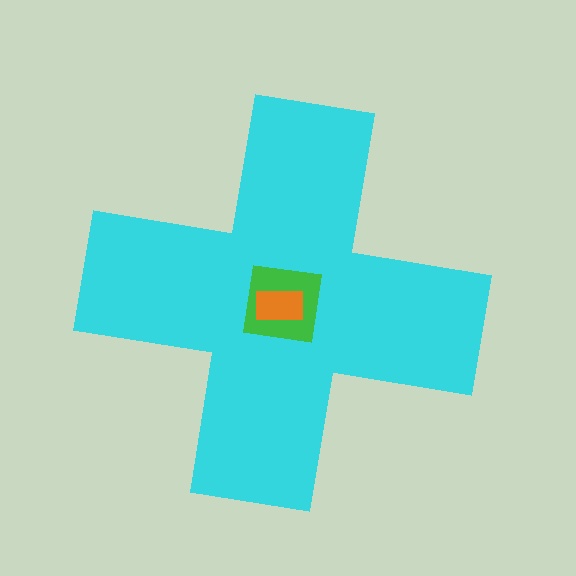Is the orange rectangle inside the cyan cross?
Yes.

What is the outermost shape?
The cyan cross.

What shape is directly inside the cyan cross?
The green square.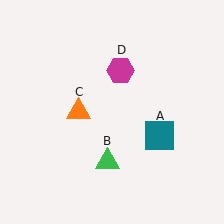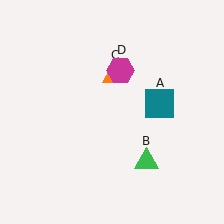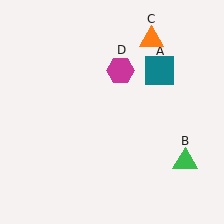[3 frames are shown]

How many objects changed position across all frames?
3 objects changed position: teal square (object A), green triangle (object B), orange triangle (object C).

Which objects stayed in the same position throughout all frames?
Magenta hexagon (object D) remained stationary.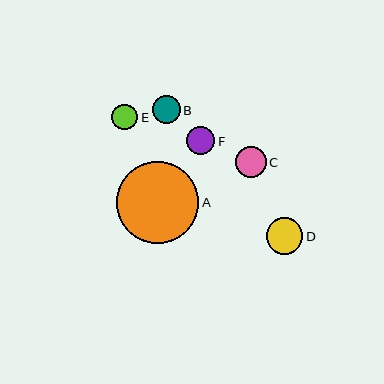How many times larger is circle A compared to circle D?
Circle A is approximately 2.2 times the size of circle D.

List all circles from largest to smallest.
From largest to smallest: A, D, C, F, B, E.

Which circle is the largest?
Circle A is the largest with a size of approximately 82 pixels.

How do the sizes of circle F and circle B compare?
Circle F and circle B are approximately the same size.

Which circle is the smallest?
Circle E is the smallest with a size of approximately 26 pixels.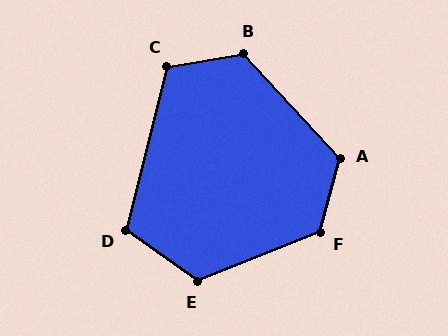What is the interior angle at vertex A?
Approximately 123 degrees (obtuse).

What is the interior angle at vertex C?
Approximately 114 degrees (obtuse).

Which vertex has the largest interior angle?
F, at approximately 126 degrees.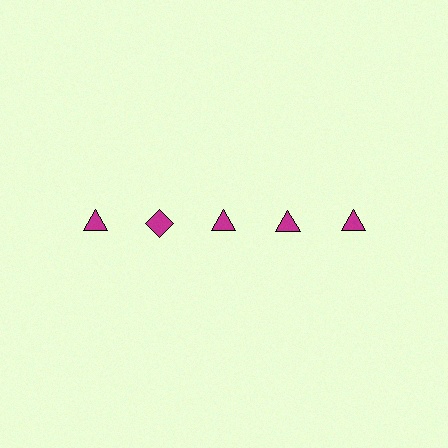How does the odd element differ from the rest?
It has a different shape: diamond instead of triangle.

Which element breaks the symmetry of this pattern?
The magenta diamond in the top row, second from left column breaks the symmetry. All other shapes are magenta triangles.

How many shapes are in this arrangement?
There are 5 shapes arranged in a grid pattern.